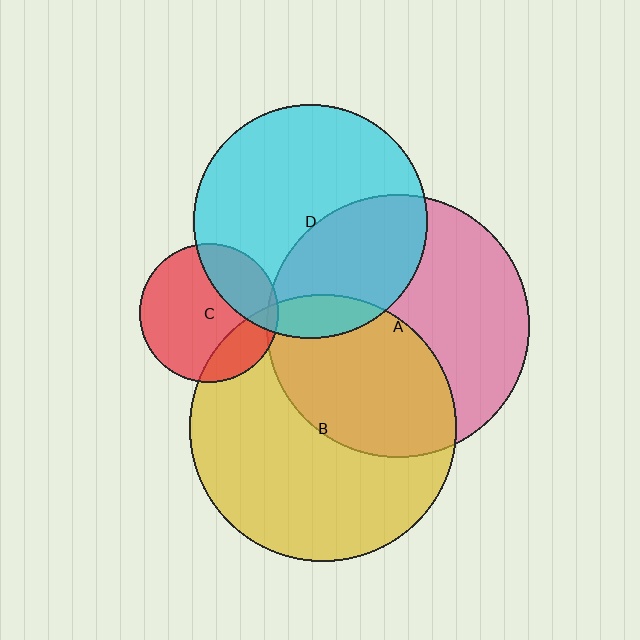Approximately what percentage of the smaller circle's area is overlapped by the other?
Approximately 20%.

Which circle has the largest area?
Circle B (yellow).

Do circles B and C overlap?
Yes.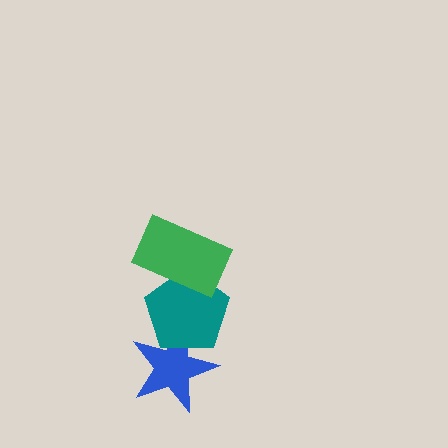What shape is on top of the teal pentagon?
The green rectangle is on top of the teal pentagon.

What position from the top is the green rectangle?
The green rectangle is 1st from the top.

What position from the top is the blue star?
The blue star is 3rd from the top.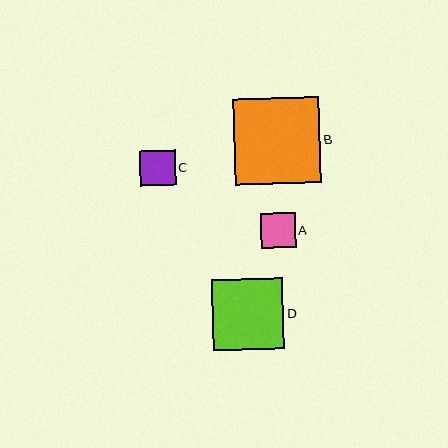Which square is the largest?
Square B is the largest with a size of approximately 86 pixels.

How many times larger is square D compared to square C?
Square D is approximately 2.0 times the size of square C.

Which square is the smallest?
Square A is the smallest with a size of approximately 34 pixels.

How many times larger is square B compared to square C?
Square B is approximately 2.4 times the size of square C.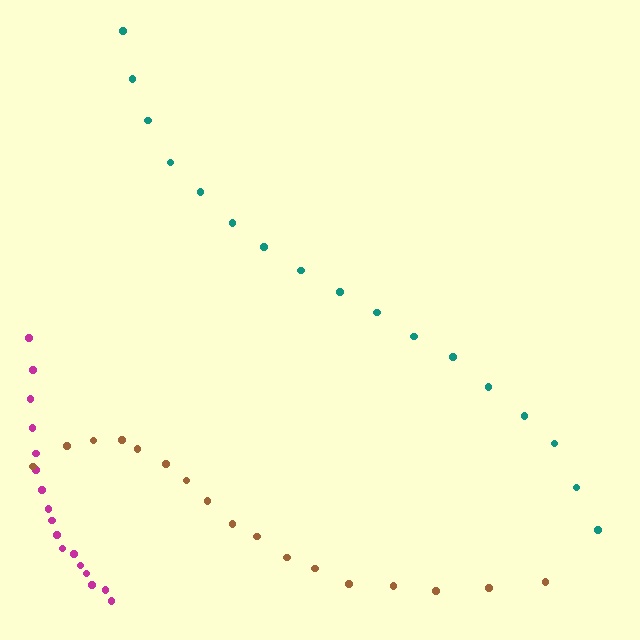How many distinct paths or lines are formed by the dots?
There are 3 distinct paths.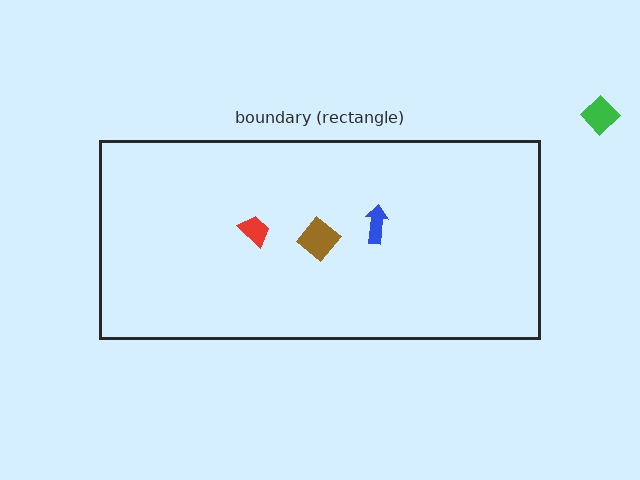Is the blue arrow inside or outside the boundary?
Inside.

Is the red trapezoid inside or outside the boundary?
Inside.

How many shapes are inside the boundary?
3 inside, 1 outside.